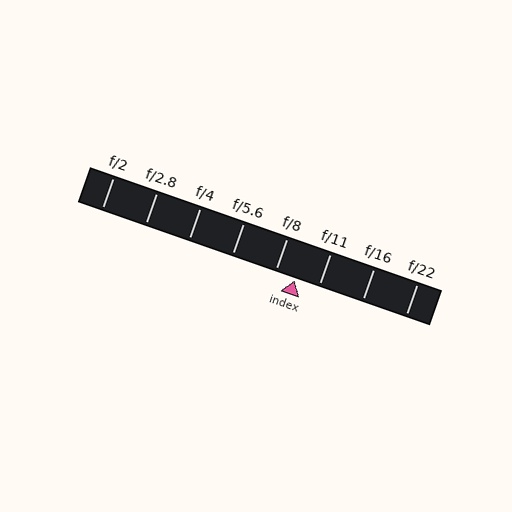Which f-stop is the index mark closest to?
The index mark is closest to f/8.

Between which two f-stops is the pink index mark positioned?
The index mark is between f/8 and f/11.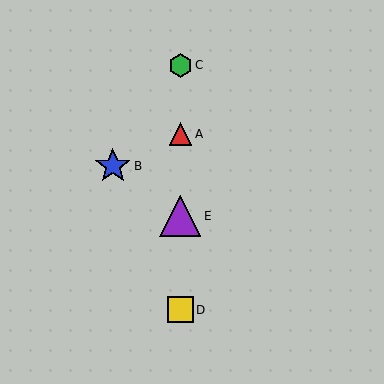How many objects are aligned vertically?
4 objects (A, C, D, E) are aligned vertically.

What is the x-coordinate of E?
Object E is at x≈180.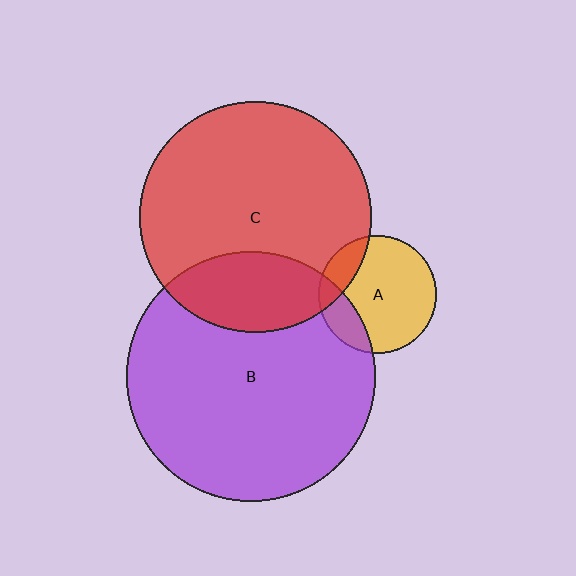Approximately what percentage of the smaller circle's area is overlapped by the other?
Approximately 25%.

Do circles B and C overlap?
Yes.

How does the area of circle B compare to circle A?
Approximately 4.5 times.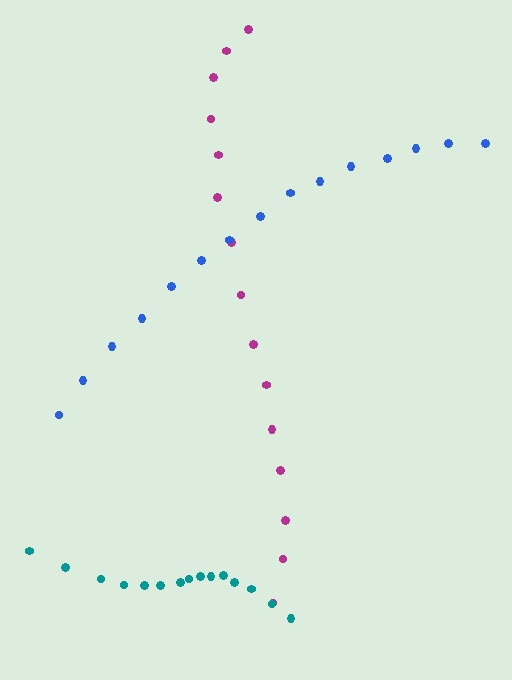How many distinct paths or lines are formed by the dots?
There are 3 distinct paths.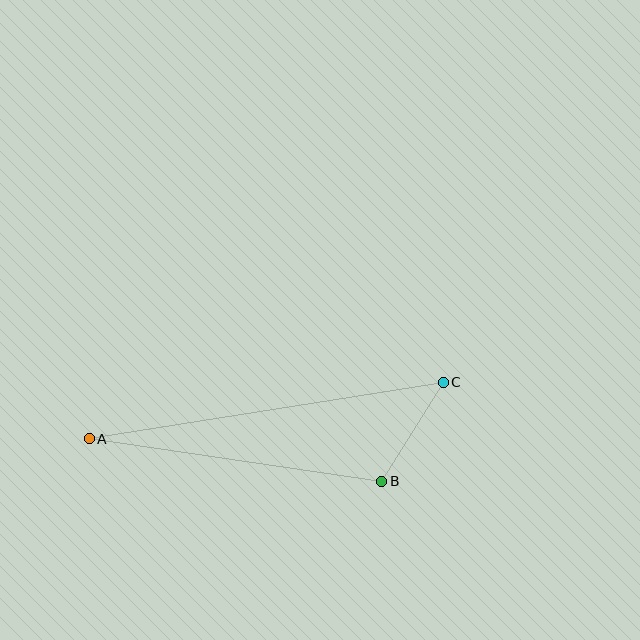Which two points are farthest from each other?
Points A and C are farthest from each other.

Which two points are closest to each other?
Points B and C are closest to each other.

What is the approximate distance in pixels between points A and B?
The distance between A and B is approximately 296 pixels.